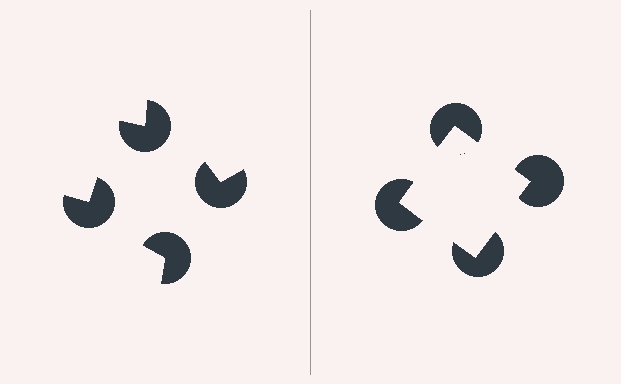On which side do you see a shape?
An illusory square appears on the right side. On the left side the wedge cuts are rotated, so no coherent shape forms.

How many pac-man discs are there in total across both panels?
8 — 4 on each side.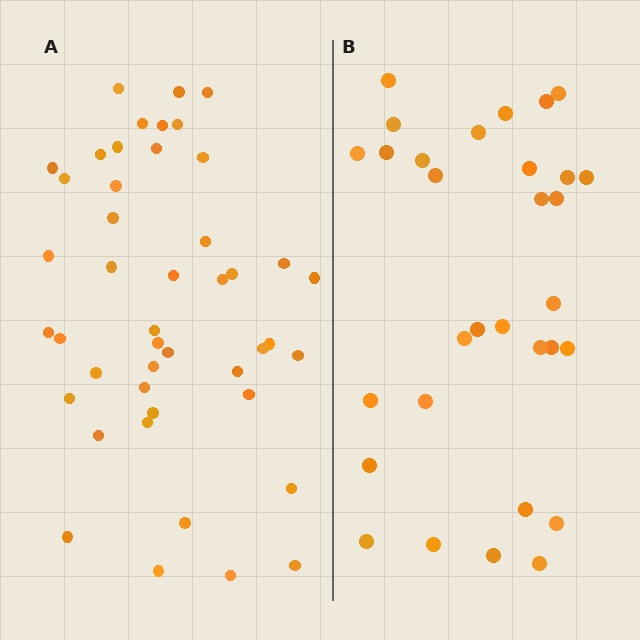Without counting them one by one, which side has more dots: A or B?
Region A (the left region) has more dots.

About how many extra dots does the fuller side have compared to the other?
Region A has approximately 15 more dots than region B.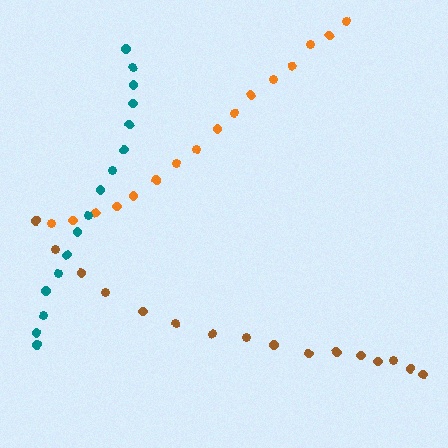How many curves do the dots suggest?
There are 3 distinct paths.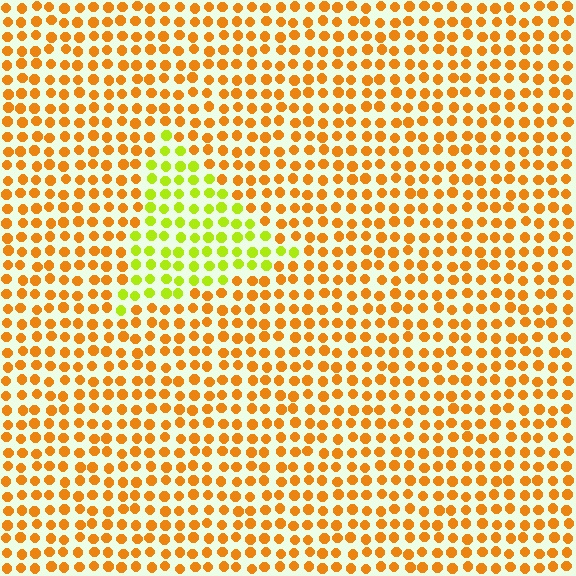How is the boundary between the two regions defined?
The boundary is defined purely by a slight shift in hue (about 46 degrees). Spacing, size, and orientation are identical on both sides.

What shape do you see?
I see a triangle.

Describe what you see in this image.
The image is filled with small orange elements in a uniform arrangement. A triangle-shaped region is visible where the elements are tinted to a slightly different hue, forming a subtle color boundary.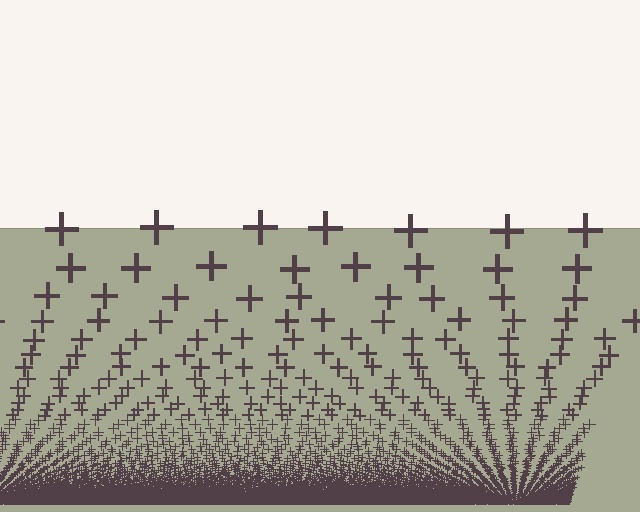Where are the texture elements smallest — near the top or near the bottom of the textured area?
Near the bottom.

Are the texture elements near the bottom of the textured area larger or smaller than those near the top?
Smaller. The gradient is inverted — elements near the bottom are smaller and denser.